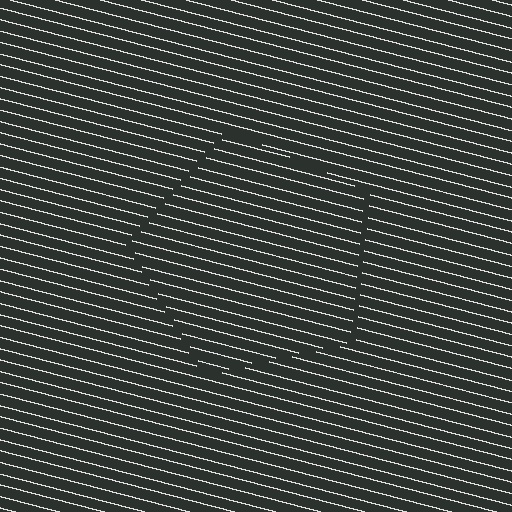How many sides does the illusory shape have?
5 sides — the line-ends trace a pentagon.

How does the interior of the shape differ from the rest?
The interior of the shape contains the same grating, shifted by half a period — the contour is defined by the phase discontinuity where line-ends from the inner and outer gratings abut.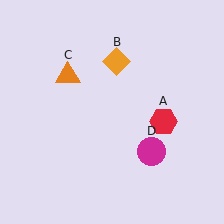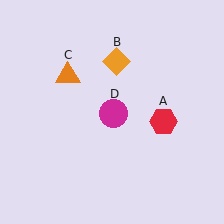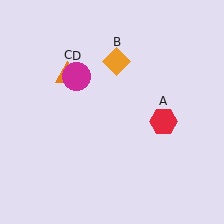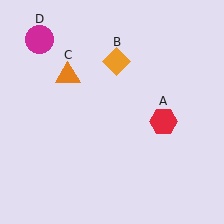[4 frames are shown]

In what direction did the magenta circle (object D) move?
The magenta circle (object D) moved up and to the left.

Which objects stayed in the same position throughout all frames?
Red hexagon (object A) and orange diamond (object B) and orange triangle (object C) remained stationary.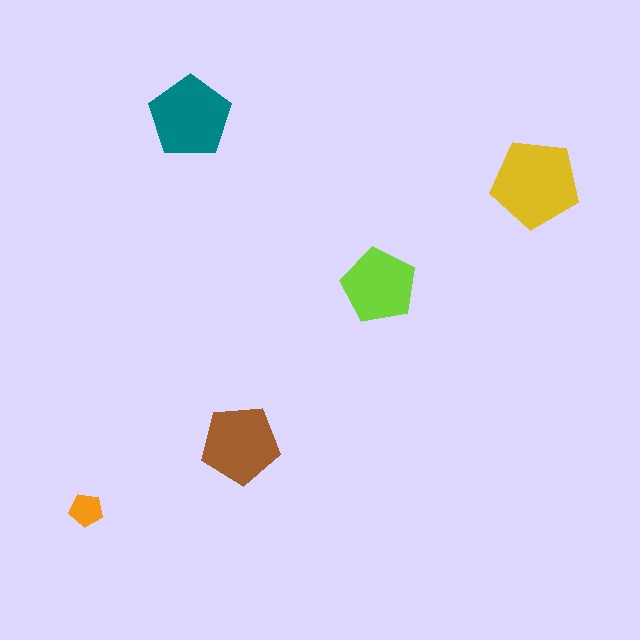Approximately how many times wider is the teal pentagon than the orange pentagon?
About 2.5 times wider.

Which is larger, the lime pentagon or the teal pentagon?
The teal one.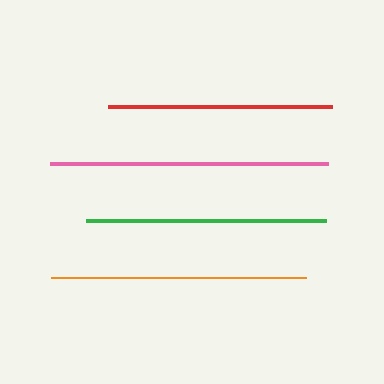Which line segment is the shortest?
The red line is the shortest at approximately 224 pixels.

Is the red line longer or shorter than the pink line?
The pink line is longer than the red line.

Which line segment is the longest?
The pink line is the longest at approximately 279 pixels.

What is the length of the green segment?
The green segment is approximately 240 pixels long.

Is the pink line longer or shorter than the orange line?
The pink line is longer than the orange line.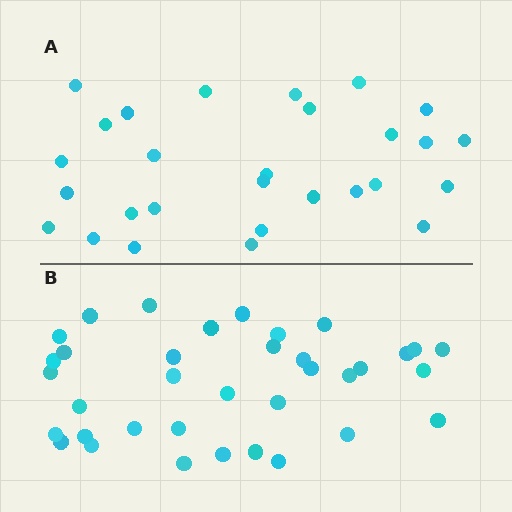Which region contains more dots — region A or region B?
Region B (the bottom region) has more dots.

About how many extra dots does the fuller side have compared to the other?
Region B has roughly 8 or so more dots than region A.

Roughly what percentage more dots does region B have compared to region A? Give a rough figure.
About 30% more.